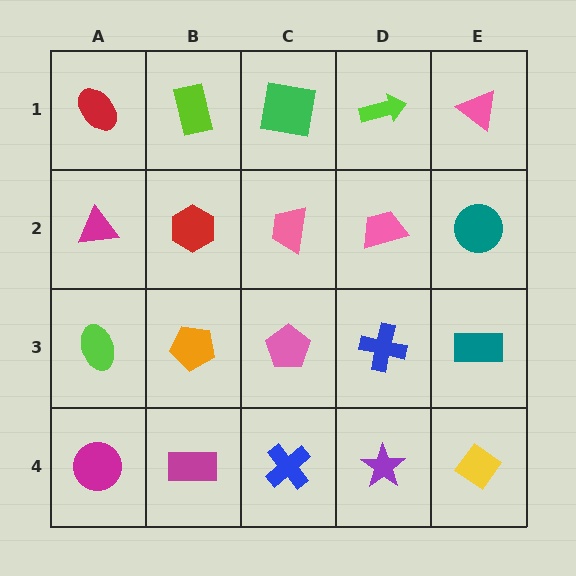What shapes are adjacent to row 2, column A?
A red ellipse (row 1, column A), a lime ellipse (row 3, column A), a red hexagon (row 2, column B).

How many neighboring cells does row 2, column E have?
3.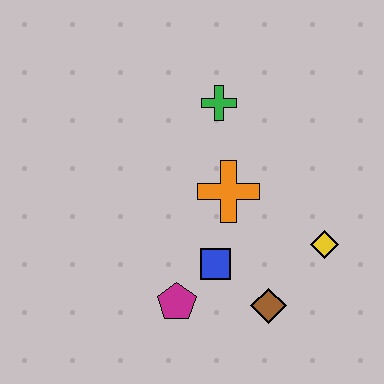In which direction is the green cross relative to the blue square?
The green cross is above the blue square.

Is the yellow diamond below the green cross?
Yes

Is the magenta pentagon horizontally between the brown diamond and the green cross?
No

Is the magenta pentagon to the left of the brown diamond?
Yes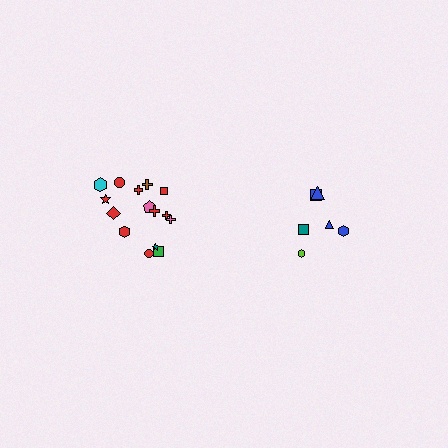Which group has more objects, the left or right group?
The left group.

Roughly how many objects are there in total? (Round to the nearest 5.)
Roughly 20 objects in total.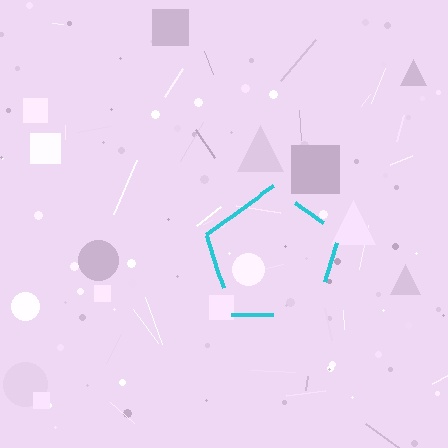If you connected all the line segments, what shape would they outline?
They would outline a pentagon.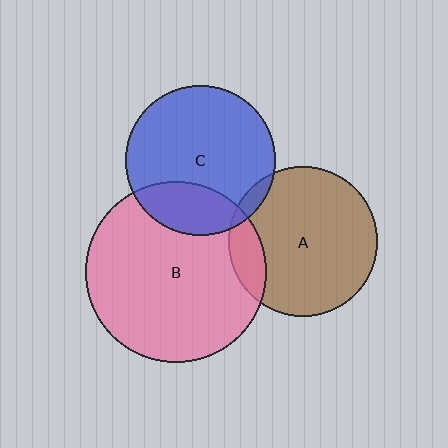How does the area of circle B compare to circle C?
Approximately 1.5 times.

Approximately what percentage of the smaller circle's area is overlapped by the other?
Approximately 25%.